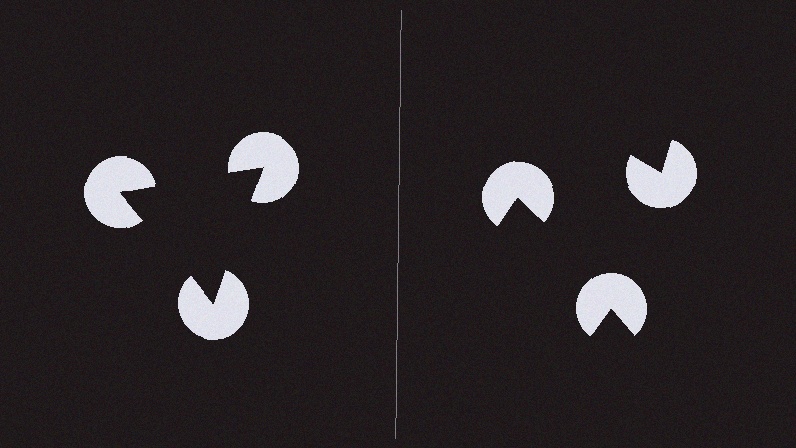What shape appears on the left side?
An illusory triangle.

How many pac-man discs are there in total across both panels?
6 — 3 on each side.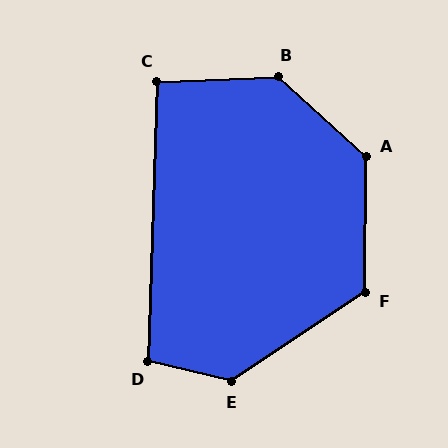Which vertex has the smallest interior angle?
C, at approximately 94 degrees.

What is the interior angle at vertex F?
Approximately 124 degrees (obtuse).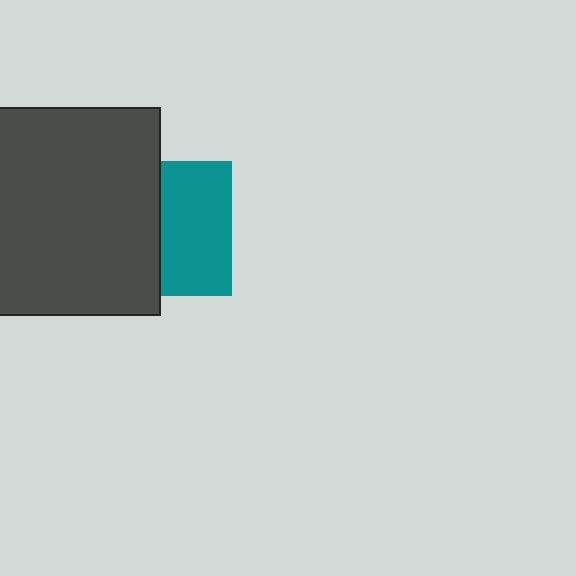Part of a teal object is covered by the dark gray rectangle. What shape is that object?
It is a square.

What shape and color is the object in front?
The object in front is a dark gray rectangle.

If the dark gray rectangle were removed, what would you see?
You would see the complete teal square.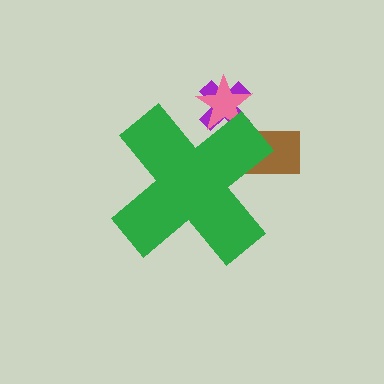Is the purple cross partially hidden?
Yes, the purple cross is partially hidden behind the green cross.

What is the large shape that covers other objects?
A green cross.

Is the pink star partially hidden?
Yes, the pink star is partially hidden behind the green cross.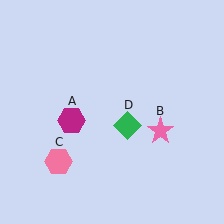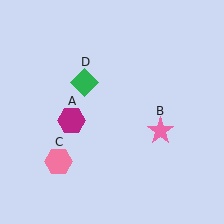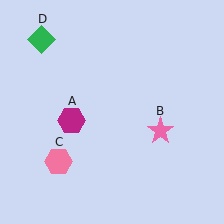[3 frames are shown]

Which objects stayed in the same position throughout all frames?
Magenta hexagon (object A) and pink star (object B) and pink hexagon (object C) remained stationary.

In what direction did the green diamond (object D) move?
The green diamond (object D) moved up and to the left.